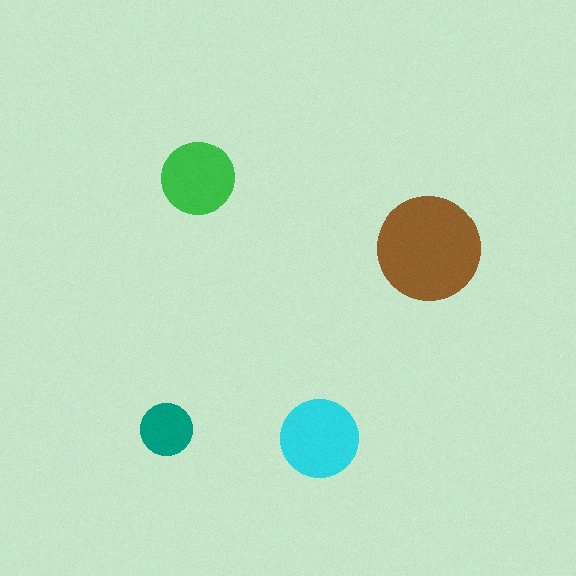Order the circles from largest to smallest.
the brown one, the cyan one, the green one, the teal one.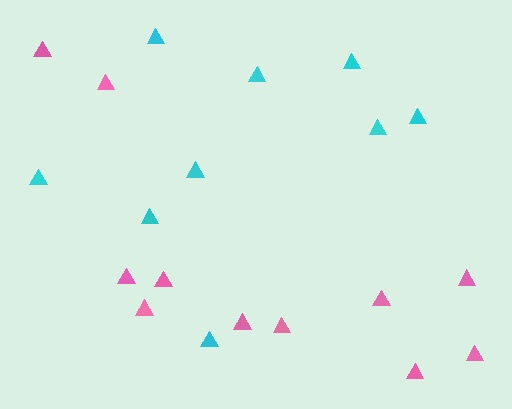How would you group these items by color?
There are 2 groups: one group of cyan triangles (9) and one group of pink triangles (11).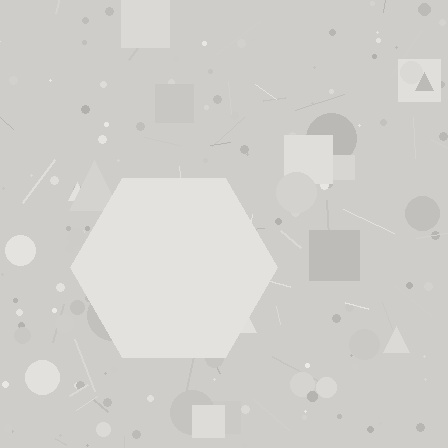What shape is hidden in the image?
A hexagon is hidden in the image.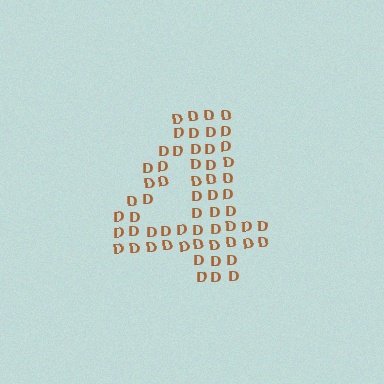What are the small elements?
The small elements are letter D's.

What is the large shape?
The large shape is the digit 4.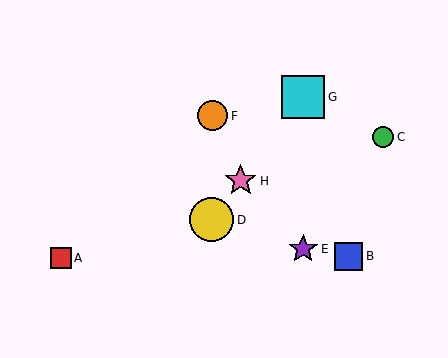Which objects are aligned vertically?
Objects E, G are aligned vertically.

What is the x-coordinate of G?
Object G is at x≈303.